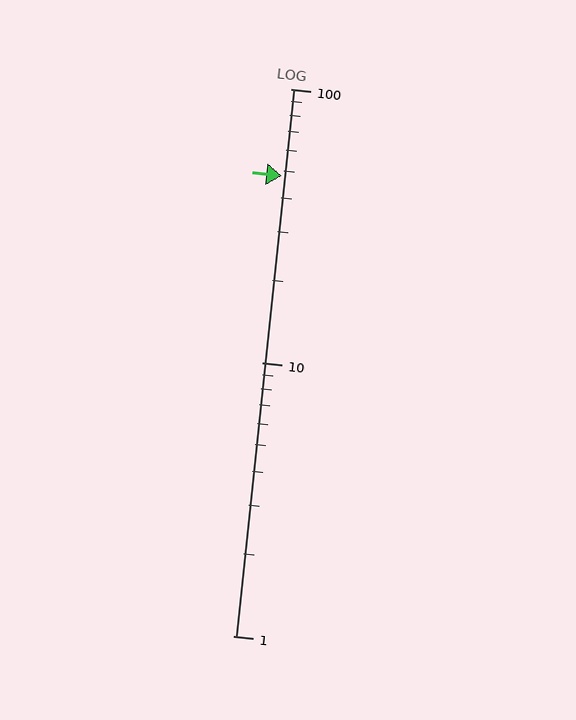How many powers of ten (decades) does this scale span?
The scale spans 2 decades, from 1 to 100.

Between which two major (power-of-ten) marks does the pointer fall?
The pointer is between 10 and 100.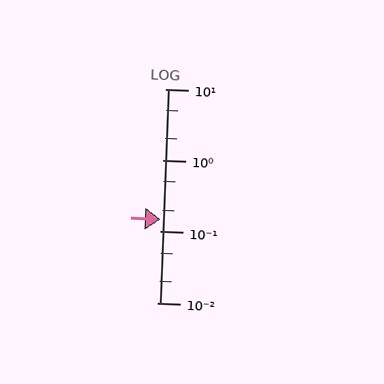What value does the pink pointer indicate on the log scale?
The pointer indicates approximately 0.15.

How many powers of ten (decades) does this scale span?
The scale spans 3 decades, from 0.01 to 10.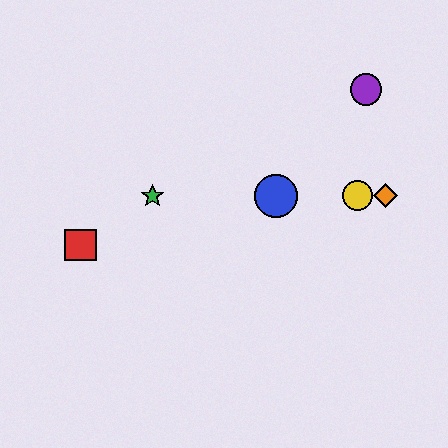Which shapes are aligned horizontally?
The blue circle, the green star, the yellow circle, the orange diamond are aligned horizontally.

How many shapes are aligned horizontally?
4 shapes (the blue circle, the green star, the yellow circle, the orange diamond) are aligned horizontally.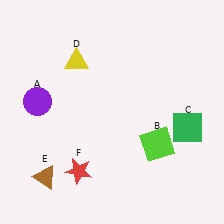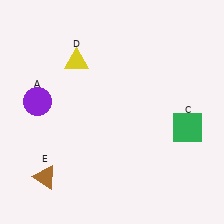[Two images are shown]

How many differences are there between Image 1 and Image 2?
There are 2 differences between the two images.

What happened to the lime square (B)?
The lime square (B) was removed in Image 2. It was in the bottom-right area of Image 1.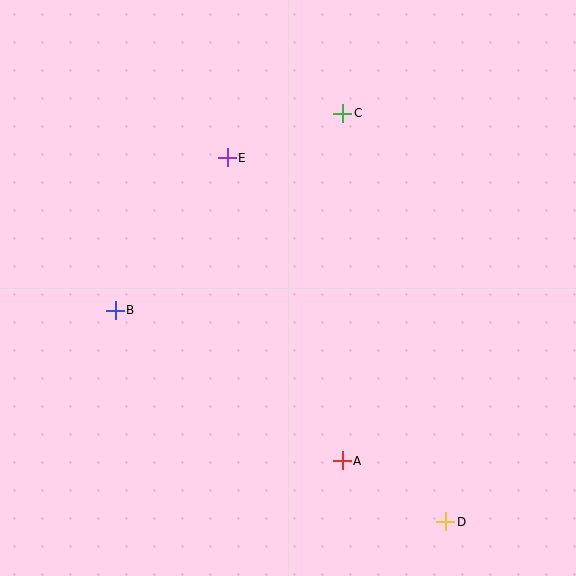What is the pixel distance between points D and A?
The distance between D and A is 120 pixels.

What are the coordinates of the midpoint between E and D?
The midpoint between E and D is at (336, 340).